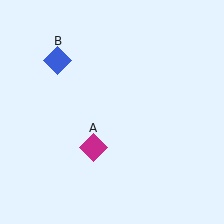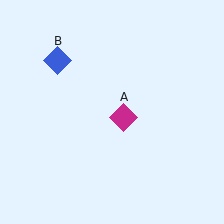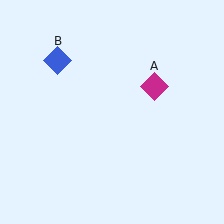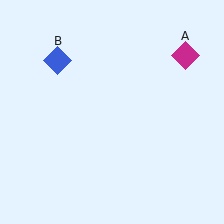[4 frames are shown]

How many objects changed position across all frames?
1 object changed position: magenta diamond (object A).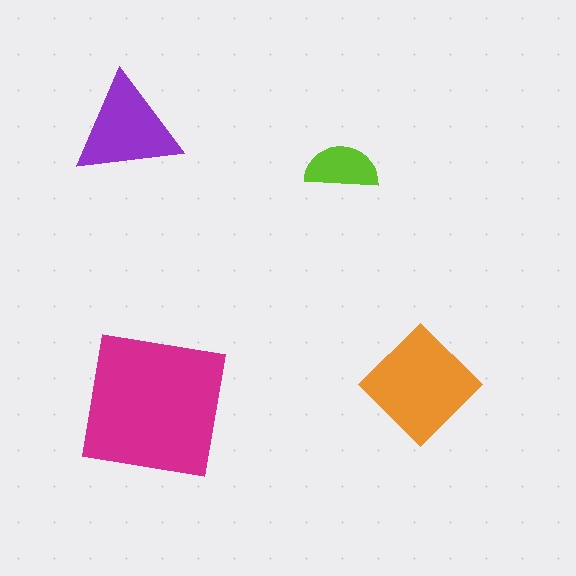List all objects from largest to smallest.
The magenta square, the orange diamond, the purple triangle, the lime semicircle.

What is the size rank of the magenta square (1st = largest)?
1st.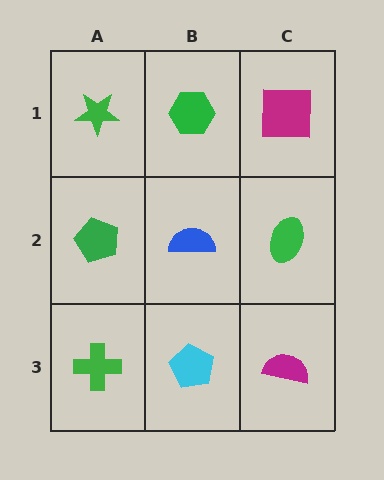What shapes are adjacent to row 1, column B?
A blue semicircle (row 2, column B), a green star (row 1, column A), a magenta square (row 1, column C).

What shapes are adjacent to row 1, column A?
A green pentagon (row 2, column A), a green hexagon (row 1, column B).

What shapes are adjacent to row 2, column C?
A magenta square (row 1, column C), a magenta semicircle (row 3, column C), a blue semicircle (row 2, column B).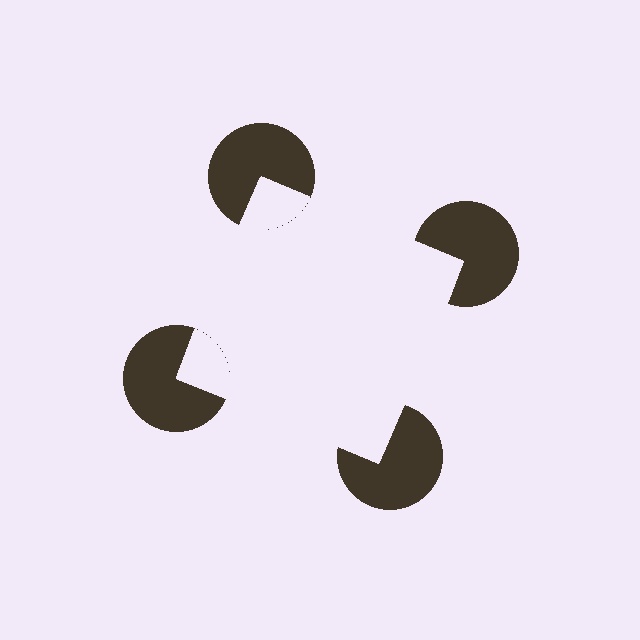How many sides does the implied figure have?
4 sides.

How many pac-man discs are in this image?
There are 4 — one at each vertex of the illusory square.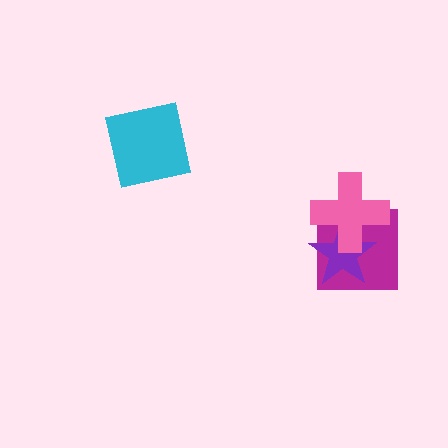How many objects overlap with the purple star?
2 objects overlap with the purple star.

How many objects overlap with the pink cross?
2 objects overlap with the pink cross.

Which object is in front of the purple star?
The pink cross is in front of the purple star.